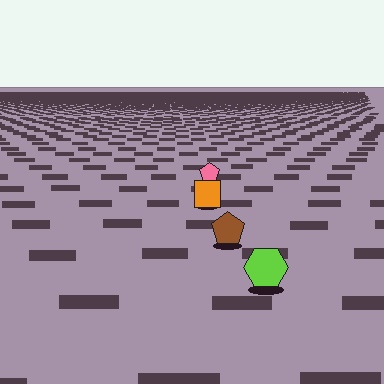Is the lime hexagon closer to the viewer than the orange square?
Yes. The lime hexagon is closer — you can tell from the texture gradient: the ground texture is coarser near it.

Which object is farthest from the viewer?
The pink pentagon is farthest from the viewer. It appears smaller and the ground texture around it is denser.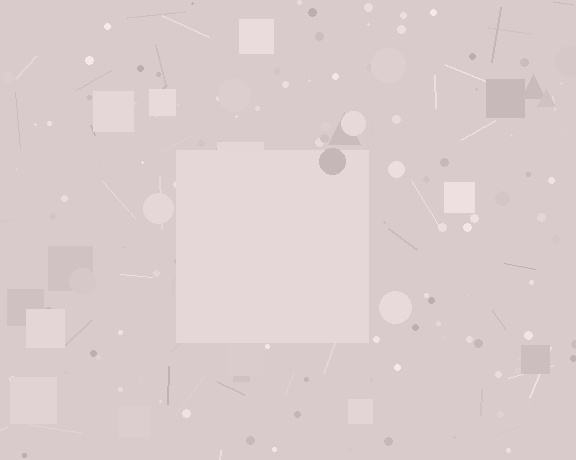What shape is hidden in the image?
A square is hidden in the image.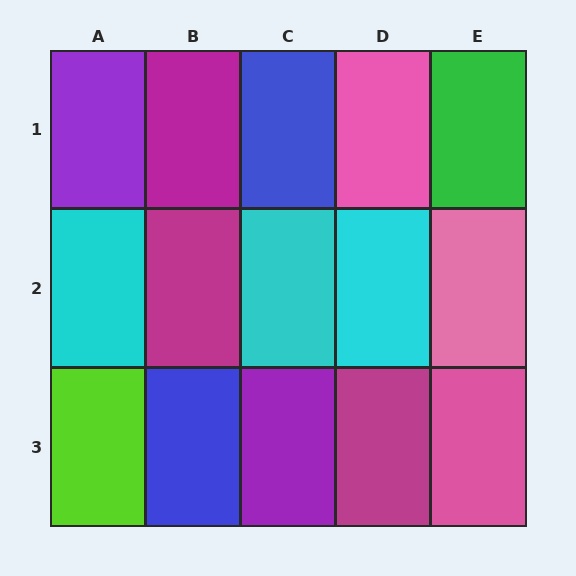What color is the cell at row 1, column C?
Blue.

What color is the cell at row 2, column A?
Cyan.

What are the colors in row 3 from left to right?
Lime, blue, purple, magenta, pink.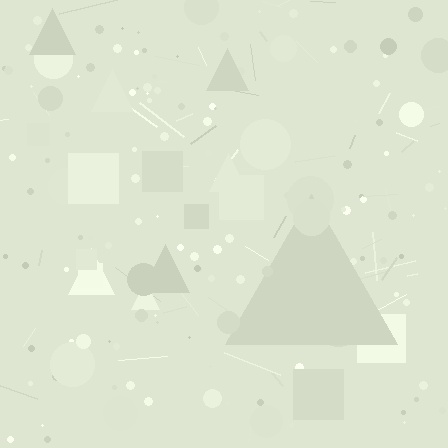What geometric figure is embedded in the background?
A triangle is embedded in the background.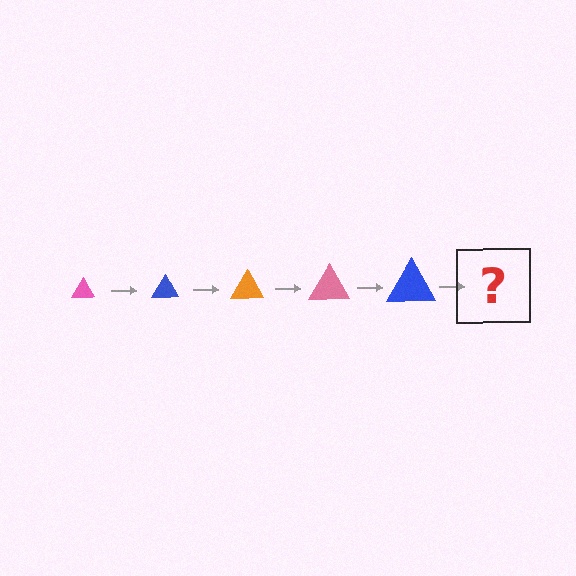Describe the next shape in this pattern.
It should be an orange triangle, larger than the previous one.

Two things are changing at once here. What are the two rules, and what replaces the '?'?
The two rules are that the triangle grows larger each step and the color cycles through pink, blue, and orange. The '?' should be an orange triangle, larger than the previous one.